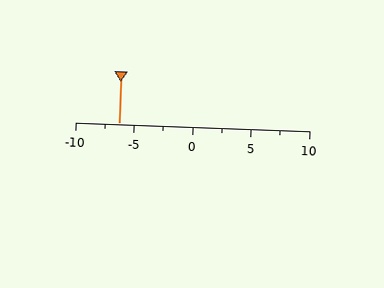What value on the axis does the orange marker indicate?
The marker indicates approximately -6.2.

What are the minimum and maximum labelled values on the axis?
The axis runs from -10 to 10.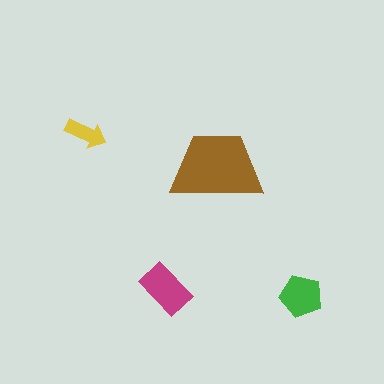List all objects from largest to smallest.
The brown trapezoid, the magenta rectangle, the green pentagon, the yellow arrow.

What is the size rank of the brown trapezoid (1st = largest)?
1st.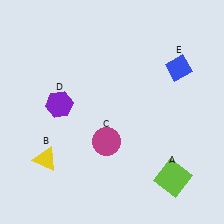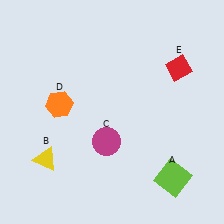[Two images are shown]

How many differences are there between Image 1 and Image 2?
There are 2 differences between the two images.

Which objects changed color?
D changed from purple to orange. E changed from blue to red.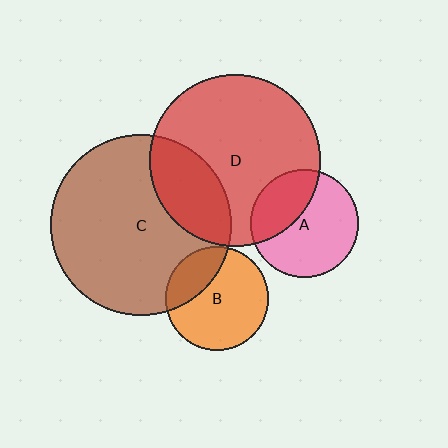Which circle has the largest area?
Circle C (brown).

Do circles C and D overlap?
Yes.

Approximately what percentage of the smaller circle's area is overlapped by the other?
Approximately 25%.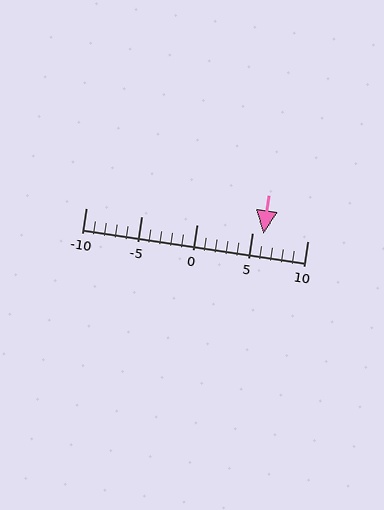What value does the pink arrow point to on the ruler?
The pink arrow points to approximately 6.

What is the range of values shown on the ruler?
The ruler shows values from -10 to 10.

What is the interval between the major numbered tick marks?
The major tick marks are spaced 5 units apart.